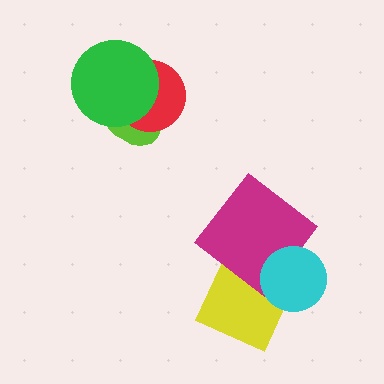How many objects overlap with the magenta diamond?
2 objects overlap with the magenta diamond.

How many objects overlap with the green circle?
2 objects overlap with the green circle.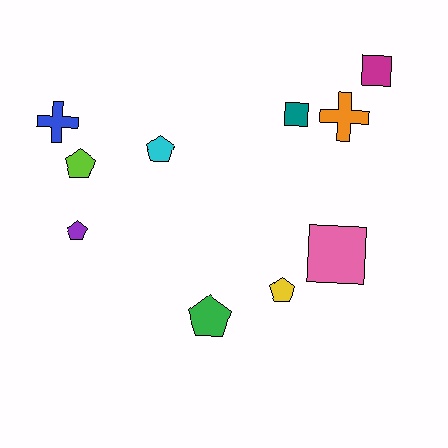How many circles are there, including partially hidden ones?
There are no circles.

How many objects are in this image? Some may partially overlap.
There are 10 objects.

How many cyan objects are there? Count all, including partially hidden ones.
There is 1 cyan object.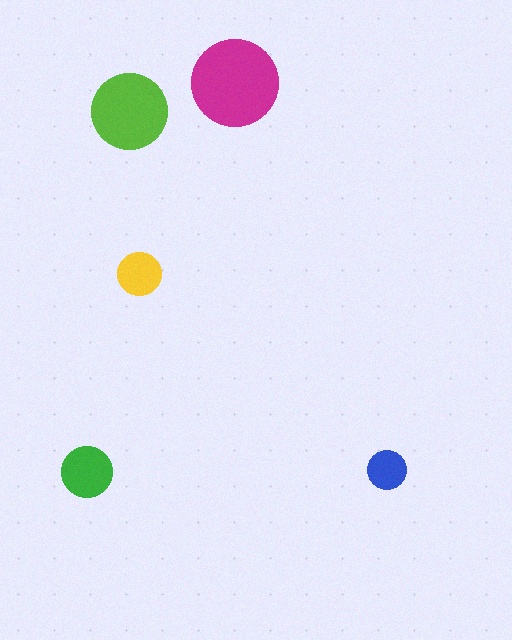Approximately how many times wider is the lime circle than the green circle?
About 1.5 times wider.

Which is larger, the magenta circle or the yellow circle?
The magenta one.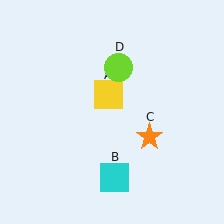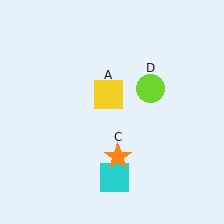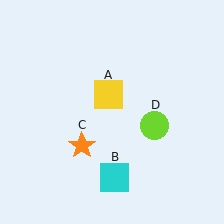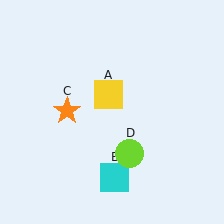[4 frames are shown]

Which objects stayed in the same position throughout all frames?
Yellow square (object A) and cyan square (object B) remained stationary.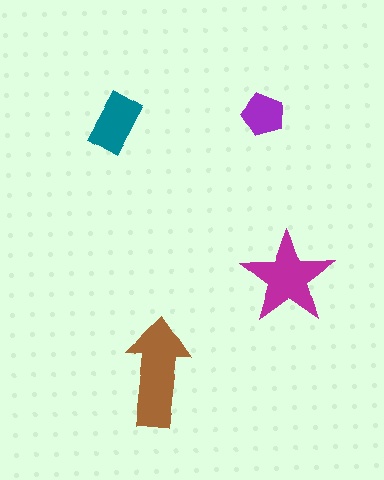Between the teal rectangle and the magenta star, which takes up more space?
The magenta star.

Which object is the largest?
The brown arrow.